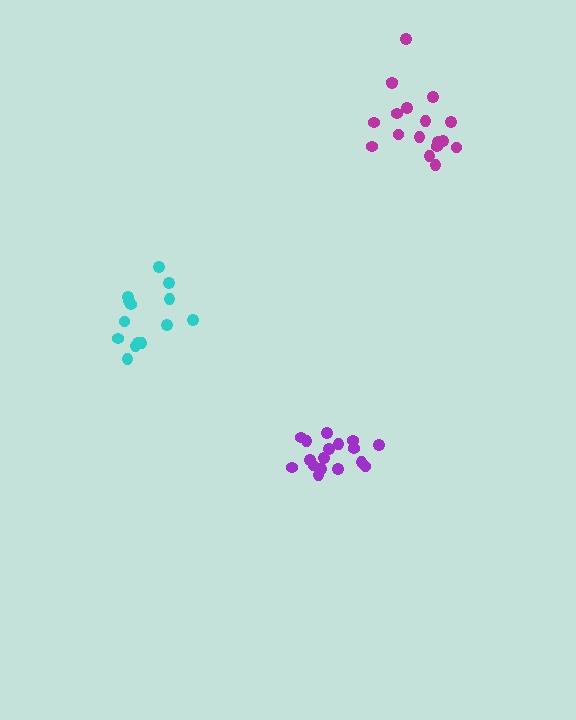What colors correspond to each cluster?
The clusters are colored: magenta, purple, cyan.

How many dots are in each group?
Group 1: 18 dots, Group 2: 17 dots, Group 3: 14 dots (49 total).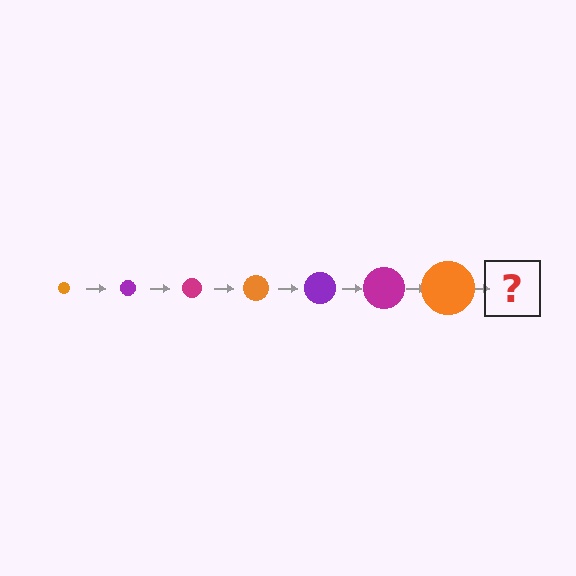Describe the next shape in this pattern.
It should be a purple circle, larger than the previous one.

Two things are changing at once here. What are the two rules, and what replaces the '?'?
The two rules are that the circle grows larger each step and the color cycles through orange, purple, and magenta. The '?' should be a purple circle, larger than the previous one.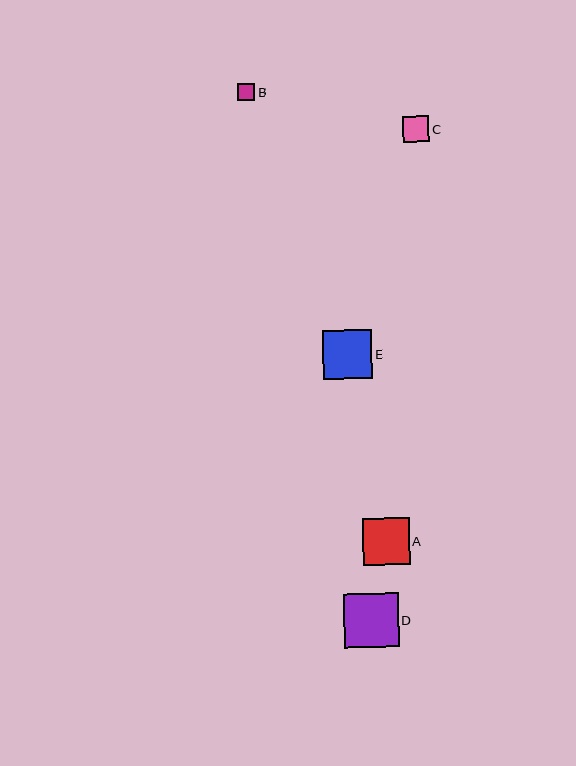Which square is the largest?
Square D is the largest with a size of approximately 54 pixels.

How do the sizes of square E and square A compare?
Square E and square A are approximately the same size.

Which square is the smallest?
Square B is the smallest with a size of approximately 18 pixels.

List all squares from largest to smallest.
From largest to smallest: D, E, A, C, B.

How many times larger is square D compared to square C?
Square D is approximately 2.1 times the size of square C.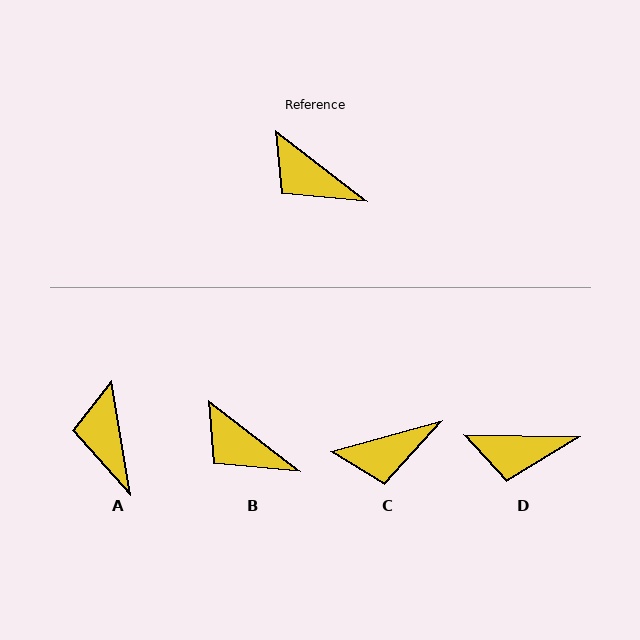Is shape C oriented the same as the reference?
No, it is off by about 54 degrees.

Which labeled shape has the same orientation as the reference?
B.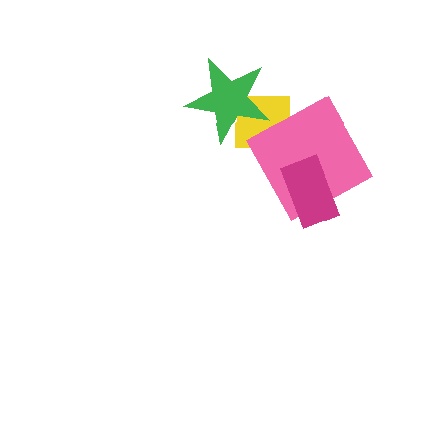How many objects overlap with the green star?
1 object overlaps with the green star.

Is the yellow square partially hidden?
Yes, it is partially covered by another shape.